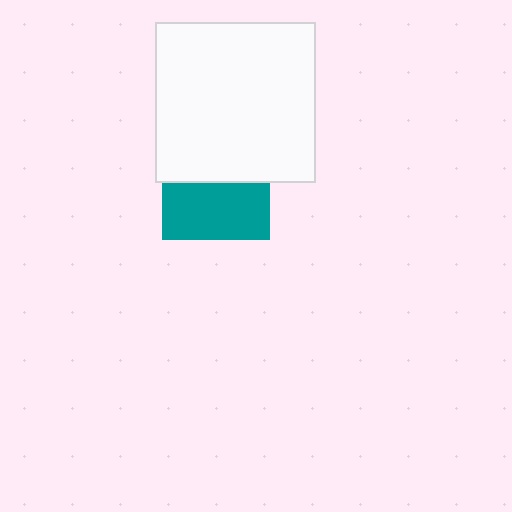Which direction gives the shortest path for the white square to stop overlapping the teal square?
Moving up gives the shortest separation.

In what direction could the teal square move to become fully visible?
The teal square could move down. That would shift it out from behind the white square entirely.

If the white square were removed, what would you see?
You would see the complete teal square.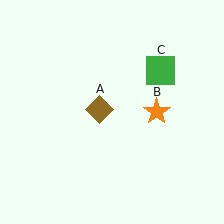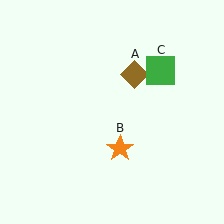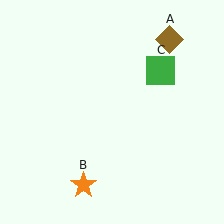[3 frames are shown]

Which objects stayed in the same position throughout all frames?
Green square (object C) remained stationary.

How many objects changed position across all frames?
2 objects changed position: brown diamond (object A), orange star (object B).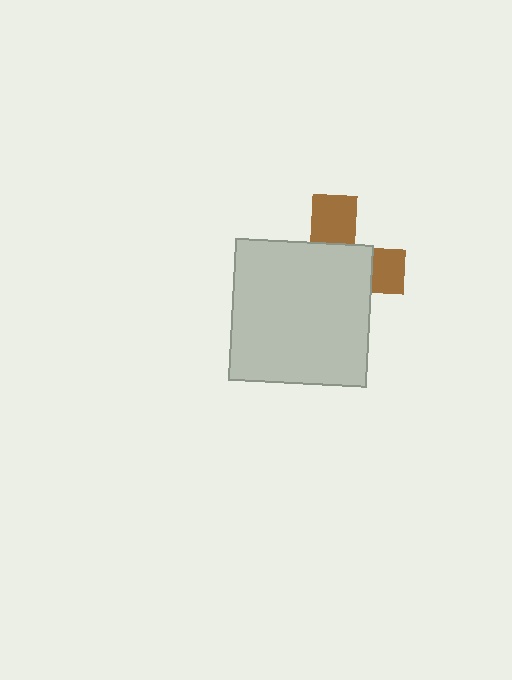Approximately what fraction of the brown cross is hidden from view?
Roughly 68% of the brown cross is hidden behind the light gray rectangle.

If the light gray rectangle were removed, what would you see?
You would see the complete brown cross.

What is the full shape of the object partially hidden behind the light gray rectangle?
The partially hidden object is a brown cross.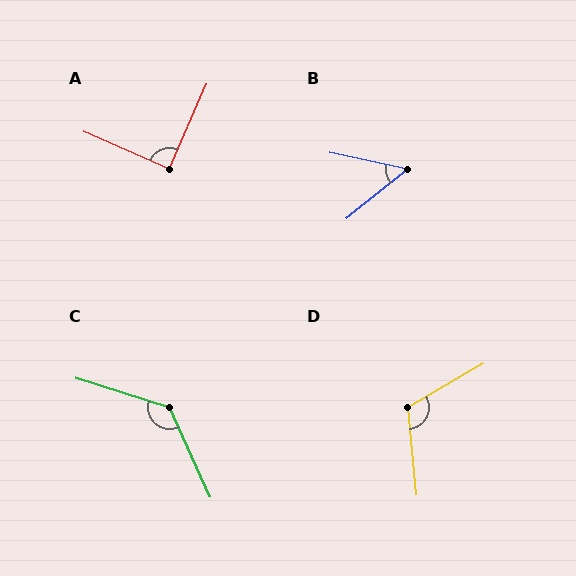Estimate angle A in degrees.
Approximately 90 degrees.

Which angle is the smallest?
B, at approximately 52 degrees.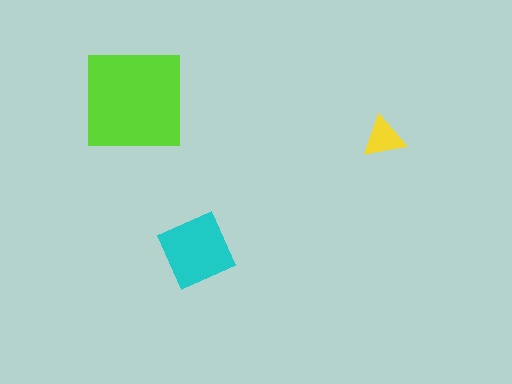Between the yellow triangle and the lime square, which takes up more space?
The lime square.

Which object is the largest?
The lime square.